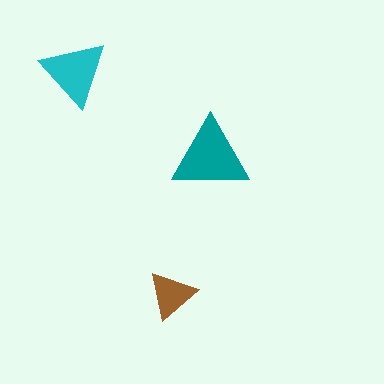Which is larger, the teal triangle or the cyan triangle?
The teal one.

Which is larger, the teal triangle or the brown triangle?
The teal one.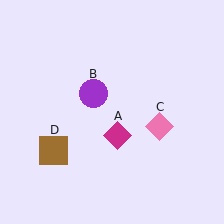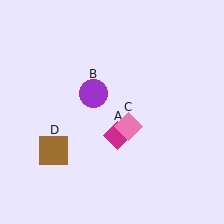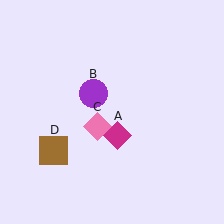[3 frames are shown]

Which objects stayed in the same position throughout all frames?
Magenta diamond (object A) and purple circle (object B) and brown square (object D) remained stationary.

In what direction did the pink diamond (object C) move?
The pink diamond (object C) moved left.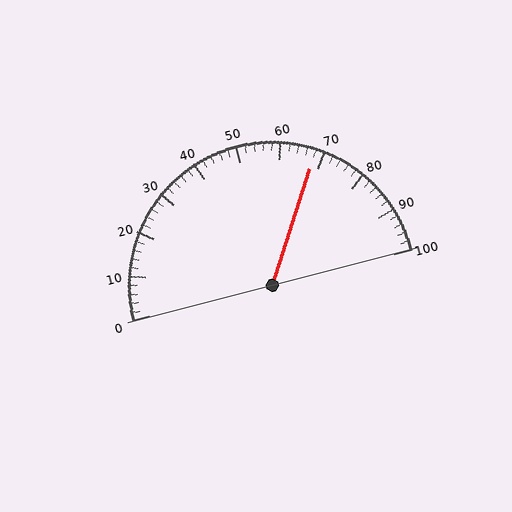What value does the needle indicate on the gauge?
The needle indicates approximately 68.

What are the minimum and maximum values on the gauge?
The gauge ranges from 0 to 100.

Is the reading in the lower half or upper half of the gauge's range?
The reading is in the upper half of the range (0 to 100).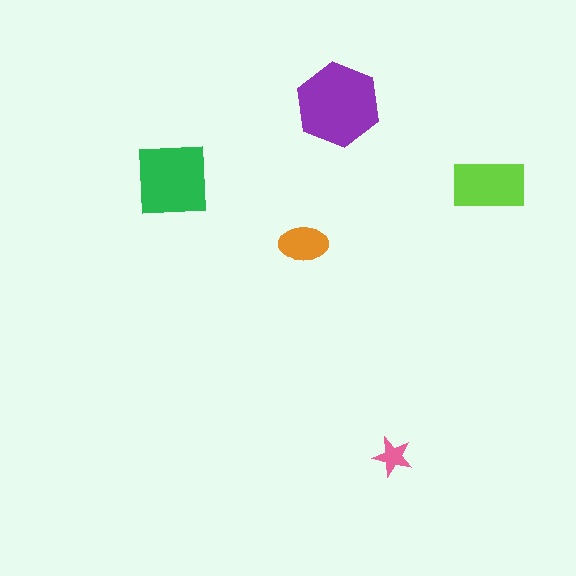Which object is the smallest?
The pink star.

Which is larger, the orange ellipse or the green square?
The green square.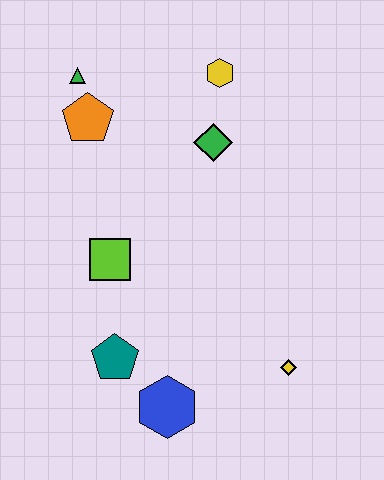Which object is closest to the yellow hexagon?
The green diamond is closest to the yellow hexagon.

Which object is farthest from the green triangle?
The yellow diamond is farthest from the green triangle.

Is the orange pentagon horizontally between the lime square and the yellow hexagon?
No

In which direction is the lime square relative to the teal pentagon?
The lime square is above the teal pentagon.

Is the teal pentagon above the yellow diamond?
Yes